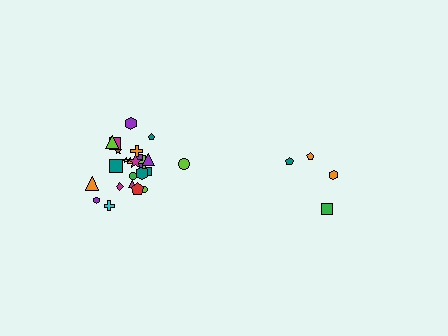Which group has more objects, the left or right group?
The left group.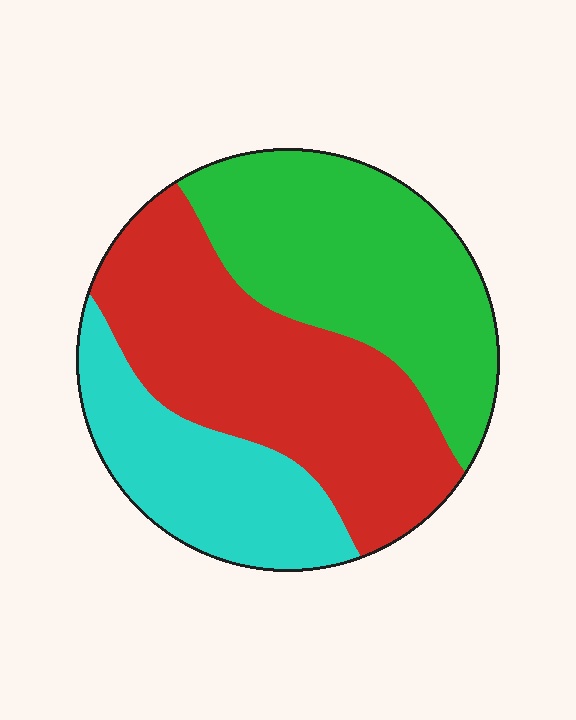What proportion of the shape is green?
Green covers roughly 35% of the shape.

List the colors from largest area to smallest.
From largest to smallest: red, green, cyan.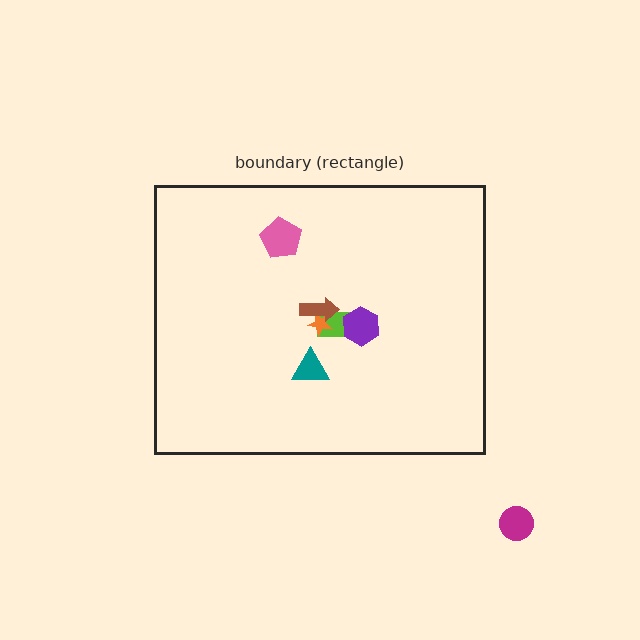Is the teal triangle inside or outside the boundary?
Inside.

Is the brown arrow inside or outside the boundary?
Inside.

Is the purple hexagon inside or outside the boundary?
Inside.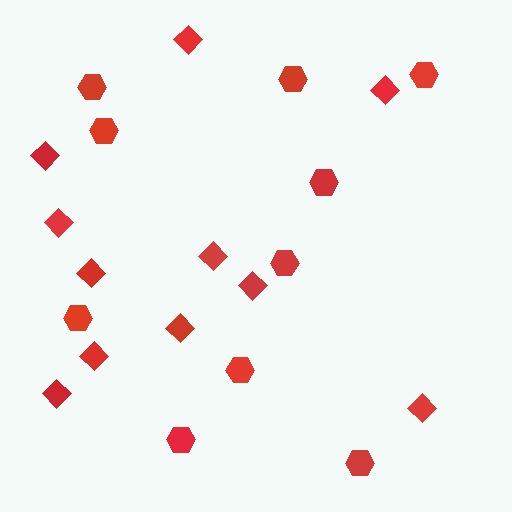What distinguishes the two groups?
There are 2 groups: one group of hexagons (10) and one group of diamonds (11).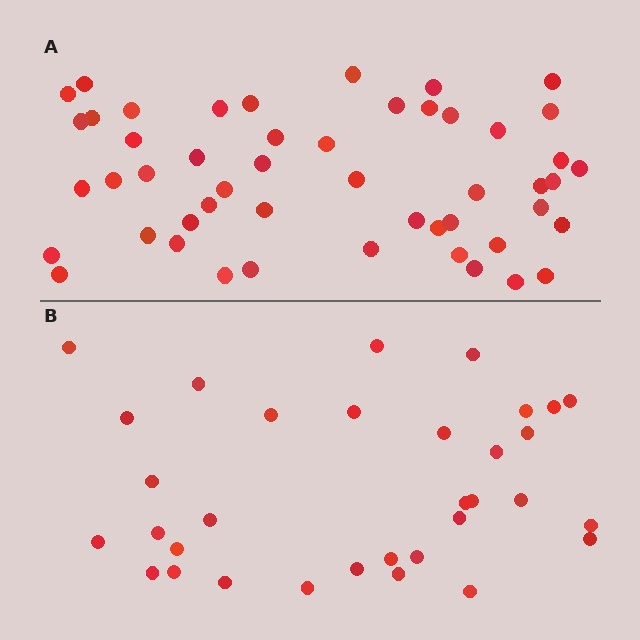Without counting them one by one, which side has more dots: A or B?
Region A (the top region) has more dots.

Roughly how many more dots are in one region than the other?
Region A has approximately 15 more dots than region B.